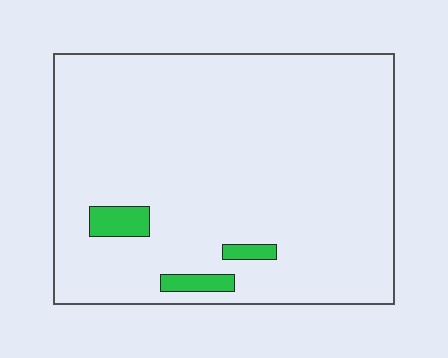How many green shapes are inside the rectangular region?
3.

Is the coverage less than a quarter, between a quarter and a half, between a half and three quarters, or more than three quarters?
Less than a quarter.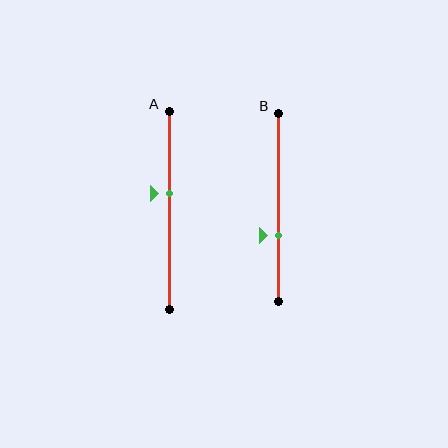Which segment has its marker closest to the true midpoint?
Segment A has its marker closest to the true midpoint.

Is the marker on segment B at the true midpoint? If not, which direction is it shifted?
No, the marker on segment B is shifted downward by about 15% of the segment length.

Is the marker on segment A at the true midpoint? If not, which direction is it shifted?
No, the marker on segment A is shifted upward by about 8% of the segment length.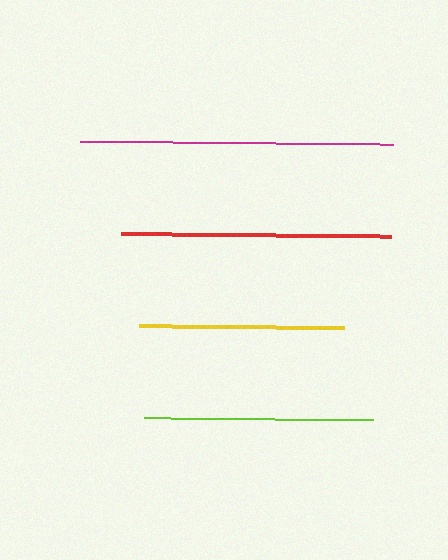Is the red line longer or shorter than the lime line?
The red line is longer than the lime line.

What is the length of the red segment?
The red segment is approximately 270 pixels long.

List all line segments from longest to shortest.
From longest to shortest: magenta, red, lime, yellow.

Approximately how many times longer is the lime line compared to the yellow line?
The lime line is approximately 1.1 times the length of the yellow line.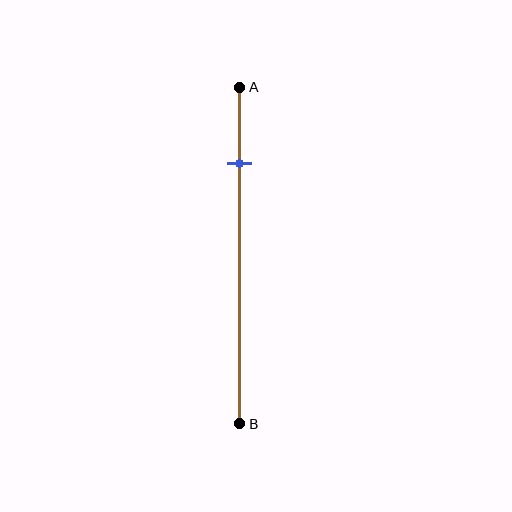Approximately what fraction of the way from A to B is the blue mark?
The blue mark is approximately 25% of the way from A to B.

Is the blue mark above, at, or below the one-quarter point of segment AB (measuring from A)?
The blue mark is approximately at the one-quarter point of segment AB.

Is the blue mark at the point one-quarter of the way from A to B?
Yes, the mark is approximately at the one-quarter point.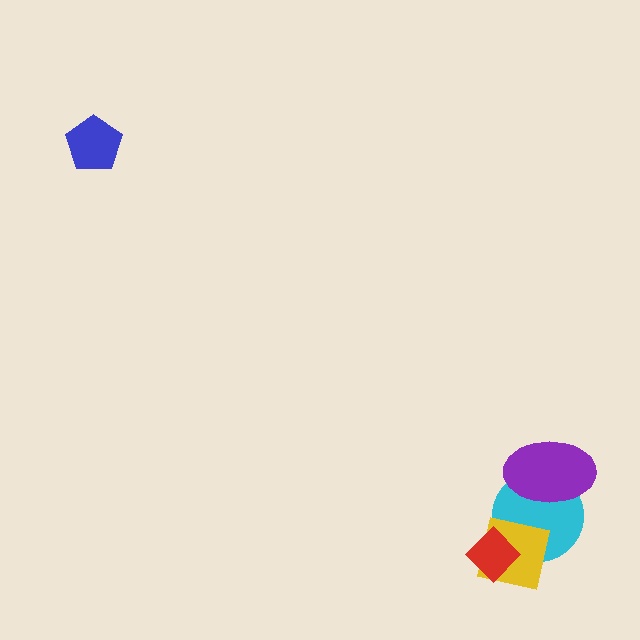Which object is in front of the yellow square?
The red diamond is in front of the yellow square.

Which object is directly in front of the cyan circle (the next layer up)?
The yellow square is directly in front of the cyan circle.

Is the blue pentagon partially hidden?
No, no other shape covers it.